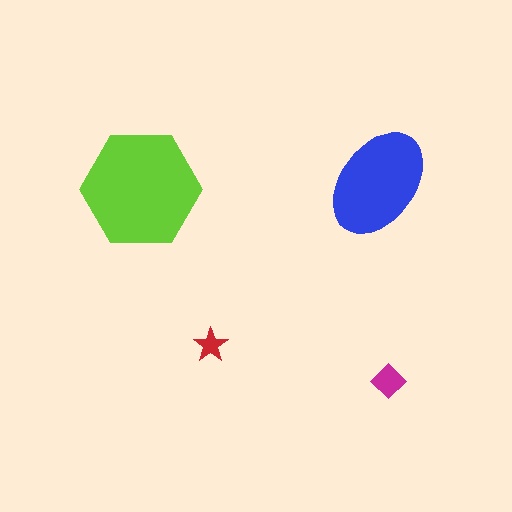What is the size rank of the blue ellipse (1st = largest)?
2nd.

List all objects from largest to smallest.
The lime hexagon, the blue ellipse, the magenta diamond, the red star.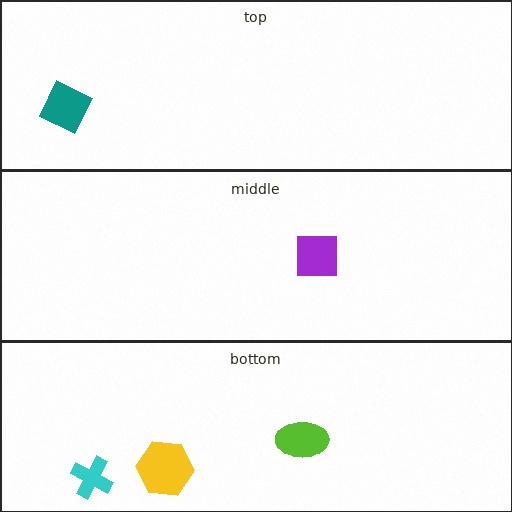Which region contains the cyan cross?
The bottom region.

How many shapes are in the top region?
1.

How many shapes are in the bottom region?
3.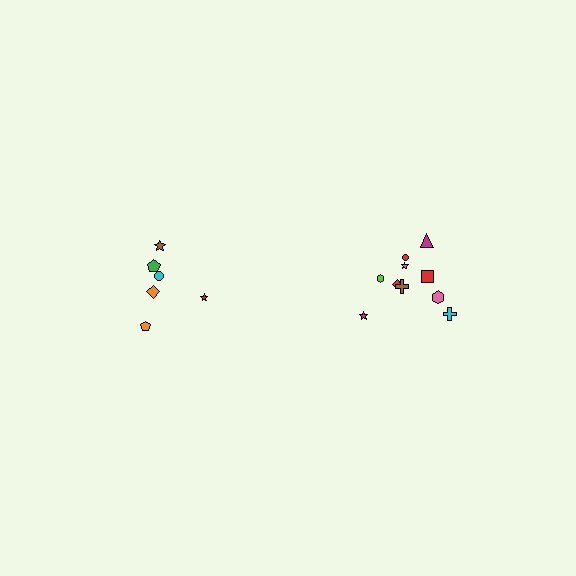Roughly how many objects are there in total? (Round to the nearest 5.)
Roughly 15 objects in total.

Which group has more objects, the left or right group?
The right group.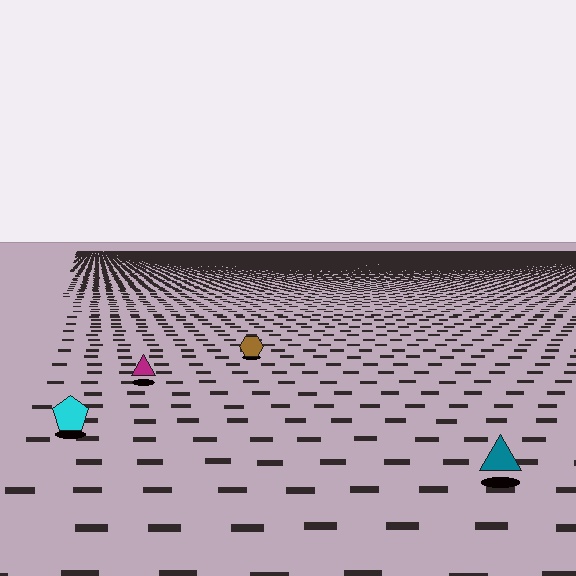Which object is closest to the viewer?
The teal triangle is closest. The texture marks near it are larger and more spread out.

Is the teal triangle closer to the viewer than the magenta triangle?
Yes. The teal triangle is closer — you can tell from the texture gradient: the ground texture is coarser near it.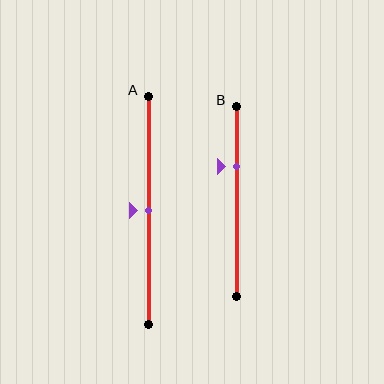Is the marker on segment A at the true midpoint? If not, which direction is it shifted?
Yes, the marker on segment A is at the true midpoint.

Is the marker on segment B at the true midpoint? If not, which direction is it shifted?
No, the marker on segment B is shifted upward by about 18% of the segment length.